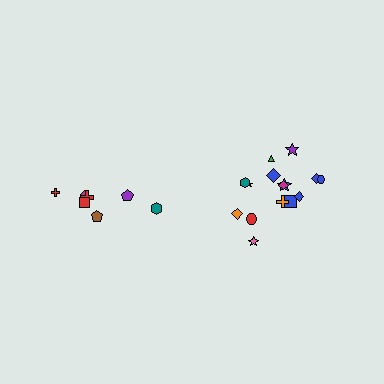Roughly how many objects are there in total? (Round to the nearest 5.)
Roughly 20 objects in total.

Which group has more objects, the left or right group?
The right group.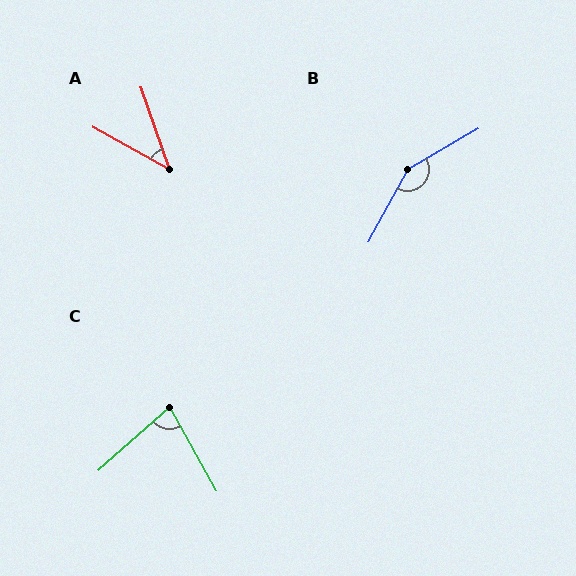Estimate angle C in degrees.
Approximately 77 degrees.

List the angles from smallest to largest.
A (42°), C (77°), B (149°).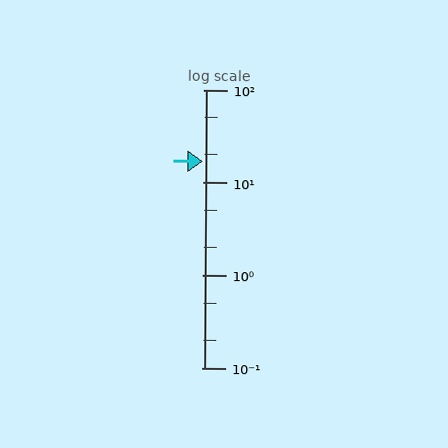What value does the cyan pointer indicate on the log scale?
The pointer indicates approximately 17.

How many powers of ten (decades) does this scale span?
The scale spans 3 decades, from 0.1 to 100.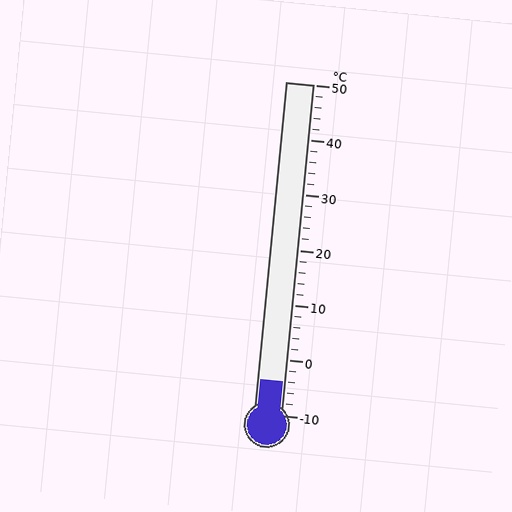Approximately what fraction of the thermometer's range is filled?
The thermometer is filled to approximately 10% of its range.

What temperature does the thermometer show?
The thermometer shows approximately -4°C.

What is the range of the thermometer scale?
The thermometer scale ranges from -10°C to 50°C.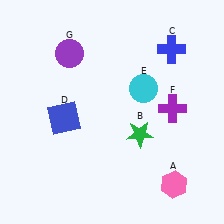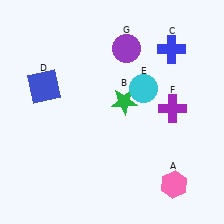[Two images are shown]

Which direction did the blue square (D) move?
The blue square (D) moved up.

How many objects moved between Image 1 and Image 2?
3 objects moved between the two images.